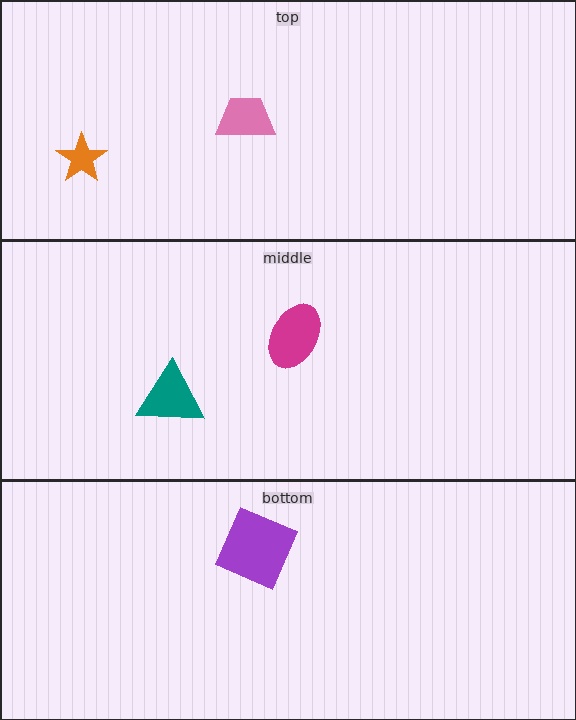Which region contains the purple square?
The bottom region.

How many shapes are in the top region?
2.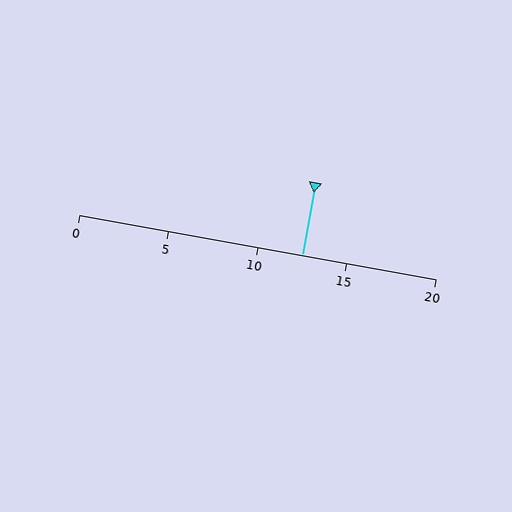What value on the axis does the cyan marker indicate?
The marker indicates approximately 12.5.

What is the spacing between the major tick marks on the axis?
The major ticks are spaced 5 apart.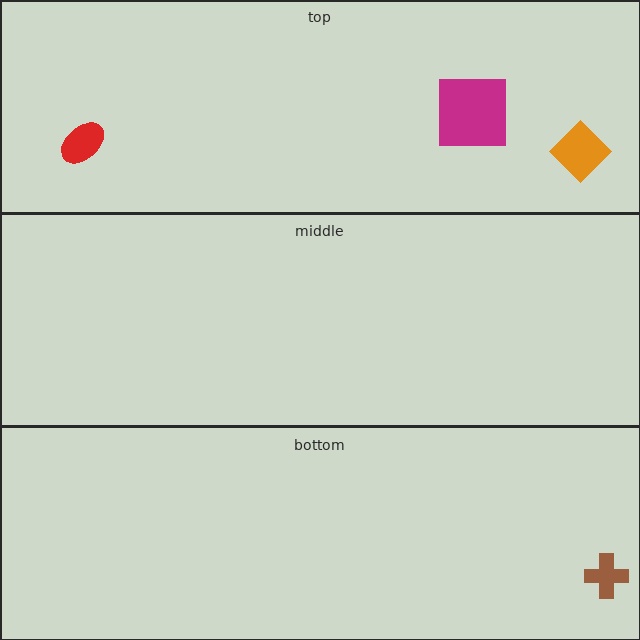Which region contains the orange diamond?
The top region.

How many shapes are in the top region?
3.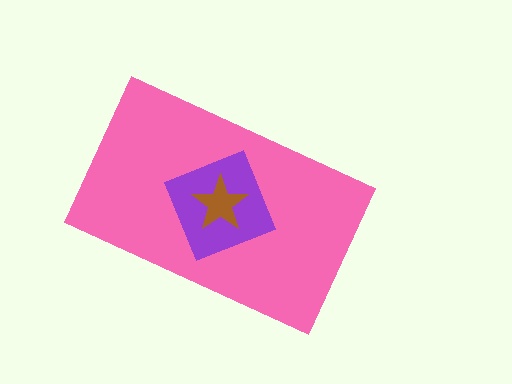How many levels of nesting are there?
3.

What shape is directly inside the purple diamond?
The brown star.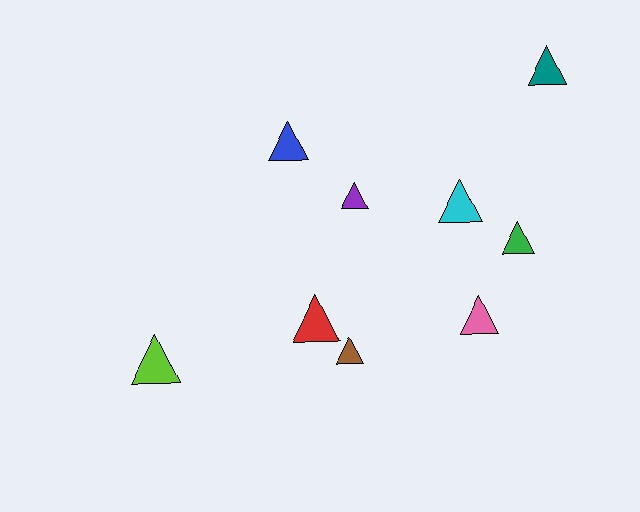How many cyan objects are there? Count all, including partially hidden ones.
There is 1 cyan object.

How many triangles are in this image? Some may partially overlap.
There are 9 triangles.